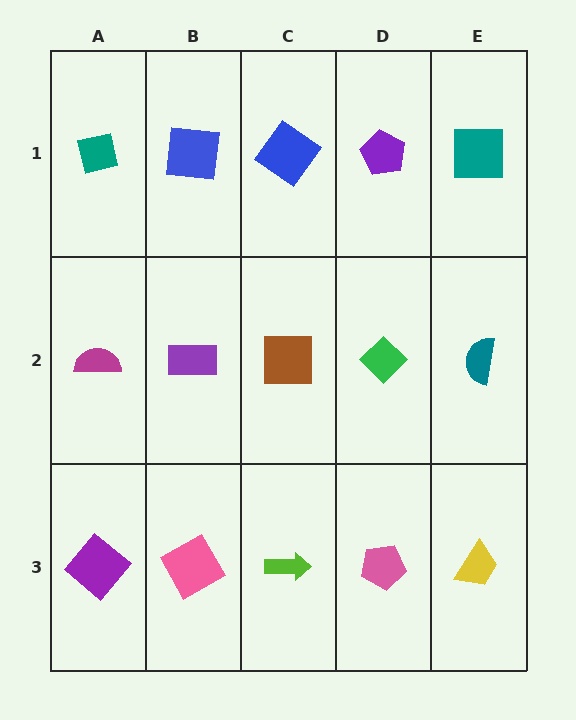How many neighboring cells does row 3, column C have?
3.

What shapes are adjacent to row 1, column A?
A magenta semicircle (row 2, column A), a blue square (row 1, column B).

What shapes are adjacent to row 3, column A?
A magenta semicircle (row 2, column A), a pink square (row 3, column B).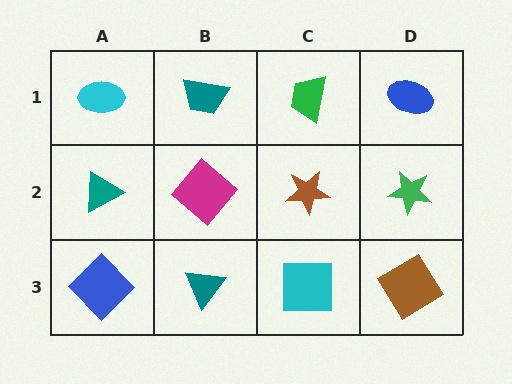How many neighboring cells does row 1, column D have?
2.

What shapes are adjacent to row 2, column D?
A blue ellipse (row 1, column D), a brown diamond (row 3, column D), a brown star (row 2, column C).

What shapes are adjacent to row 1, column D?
A green star (row 2, column D), a green trapezoid (row 1, column C).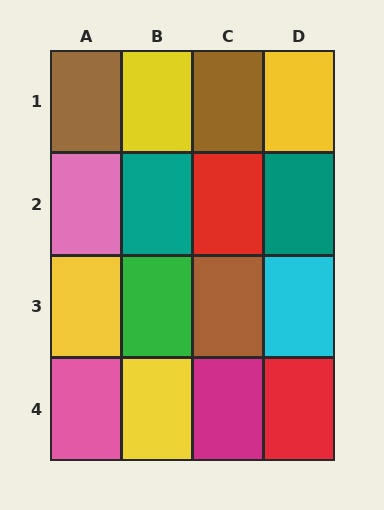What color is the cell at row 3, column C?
Brown.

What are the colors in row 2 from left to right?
Pink, teal, red, teal.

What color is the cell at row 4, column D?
Red.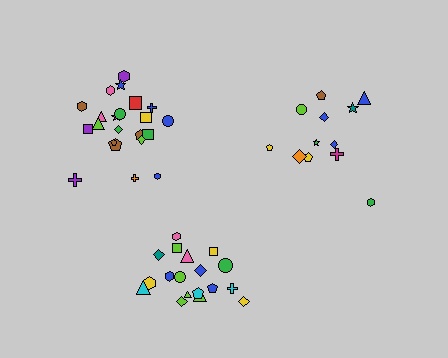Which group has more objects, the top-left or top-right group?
The top-left group.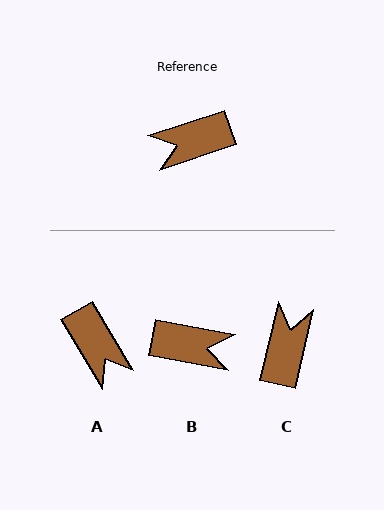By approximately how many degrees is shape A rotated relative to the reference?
Approximately 103 degrees counter-clockwise.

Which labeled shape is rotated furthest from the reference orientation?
B, about 151 degrees away.